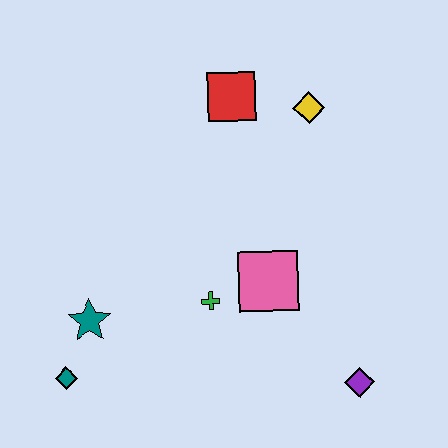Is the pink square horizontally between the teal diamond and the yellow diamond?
Yes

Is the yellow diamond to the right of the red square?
Yes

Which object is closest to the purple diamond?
The pink square is closest to the purple diamond.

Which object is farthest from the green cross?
The yellow diamond is farthest from the green cross.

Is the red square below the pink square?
No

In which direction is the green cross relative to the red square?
The green cross is below the red square.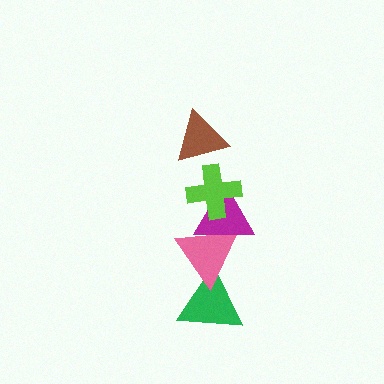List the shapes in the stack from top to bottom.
From top to bottom: the brown triangle, the lime cross, the magenta triangle, the pink triangle, the green triangle.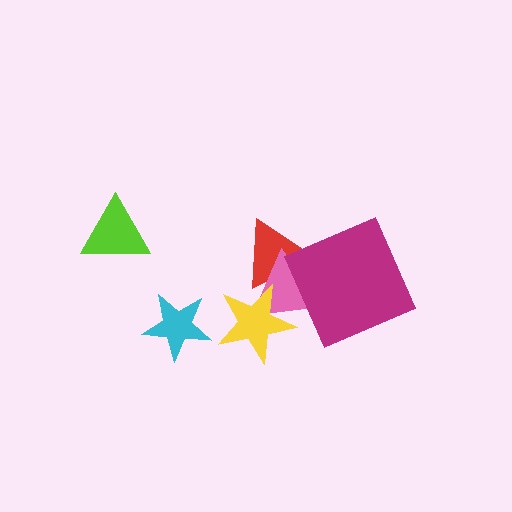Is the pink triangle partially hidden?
Yes, it is partially covered by another shape.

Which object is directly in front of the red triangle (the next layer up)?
The pink triangle is directly in front of the red triangle.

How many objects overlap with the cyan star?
0 objects overlap with the cyan star.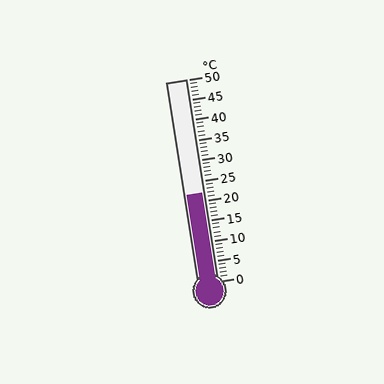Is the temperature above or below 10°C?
The temperature is above 10°C.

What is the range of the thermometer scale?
The thermometer scale ranges from 0°C to 50°C.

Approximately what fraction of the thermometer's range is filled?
The thermometer is filled to approximately 45% of its range.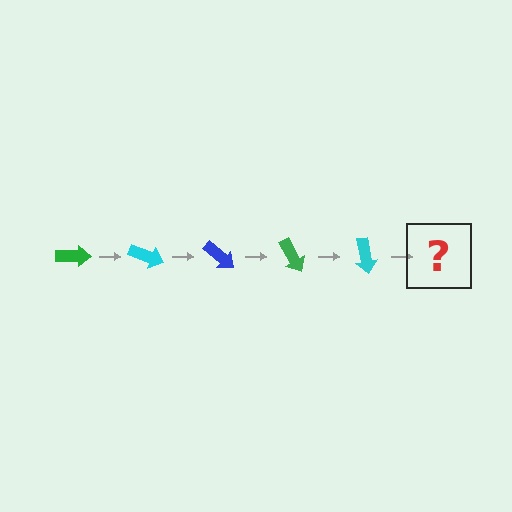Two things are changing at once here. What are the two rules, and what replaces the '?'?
The two rules are that it rotates 20 degrees each step and the color cycles through green, cyan, and blue. The '?' should be a blue arrow, rotated 100 degrees from the start.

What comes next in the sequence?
The next element should be a blue arrow, rotated 100 degrees from the start.